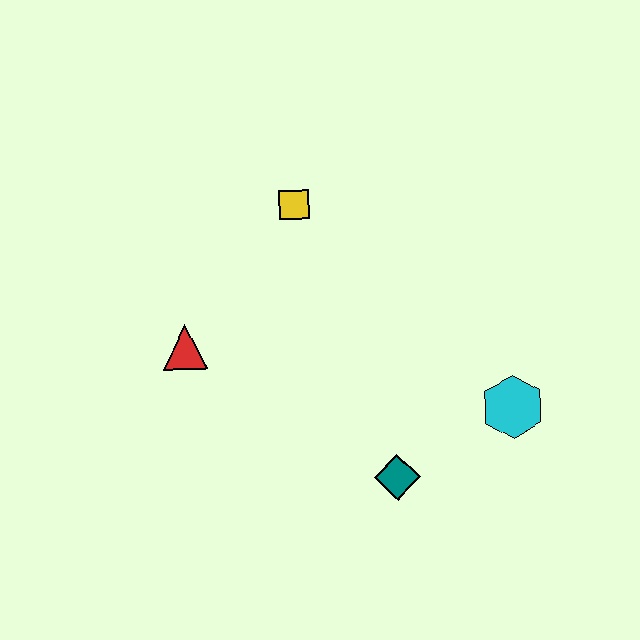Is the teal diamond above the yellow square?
No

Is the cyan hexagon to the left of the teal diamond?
No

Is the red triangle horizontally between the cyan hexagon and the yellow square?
No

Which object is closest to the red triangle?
The yellow square is closest to the red triangle.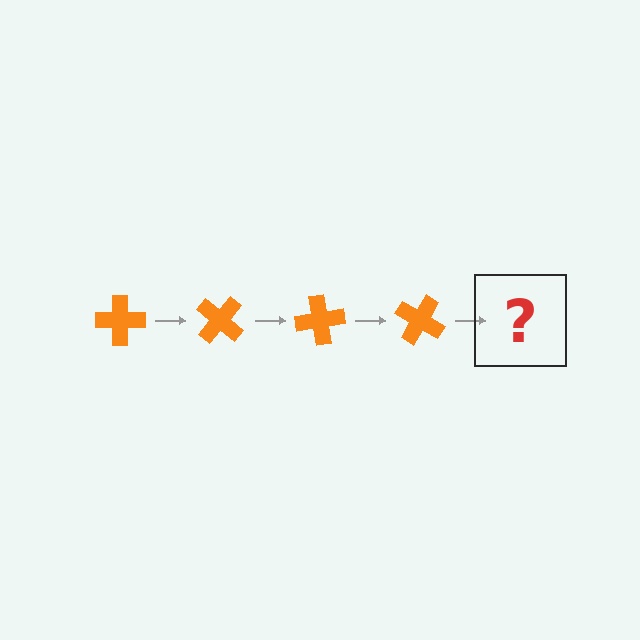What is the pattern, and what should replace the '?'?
The pattern is that the cross rotates 40 degrees each step. The '?' should be an orange cross rotated 160 degrees.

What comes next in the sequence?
The next element should be an orange cross rotated 160 degrees.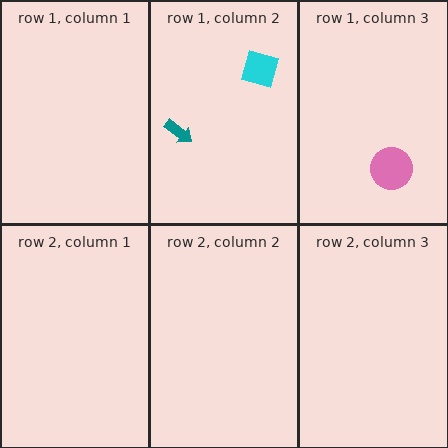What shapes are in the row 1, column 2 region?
The teal arrow, the cyan diamond.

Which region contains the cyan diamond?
The row 1, column 2 region.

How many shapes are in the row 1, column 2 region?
2.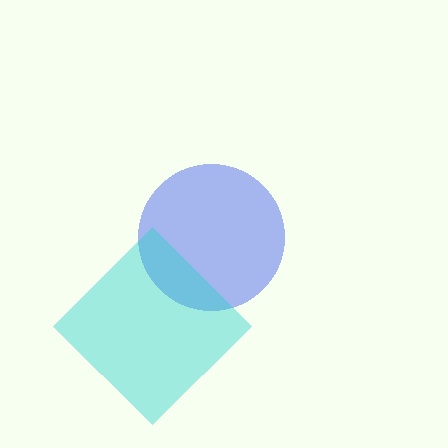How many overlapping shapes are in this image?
There are 2 overlapping shapes in the image.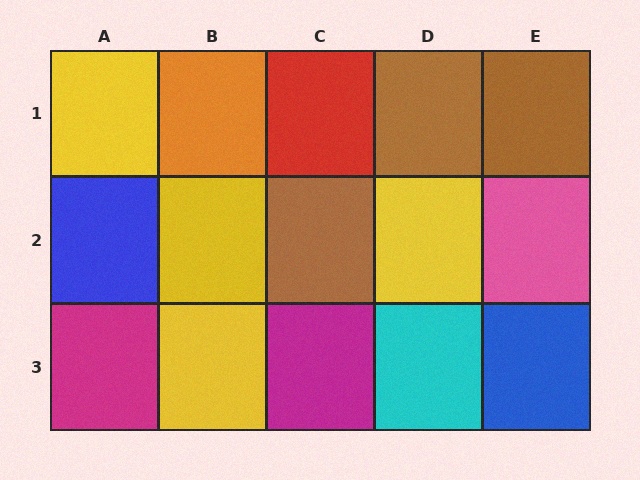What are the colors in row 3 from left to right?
Magenta, yellow, magenta, cyan, blue.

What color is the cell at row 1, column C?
Red.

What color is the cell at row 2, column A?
Blue.